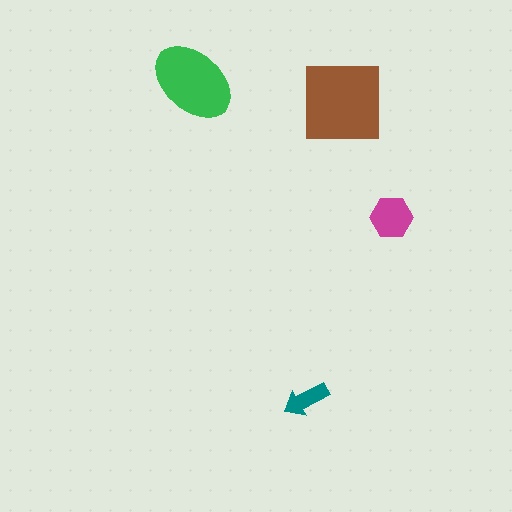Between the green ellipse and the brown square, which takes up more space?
The brown square.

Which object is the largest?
The brown square.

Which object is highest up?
The green ellipse is topmost.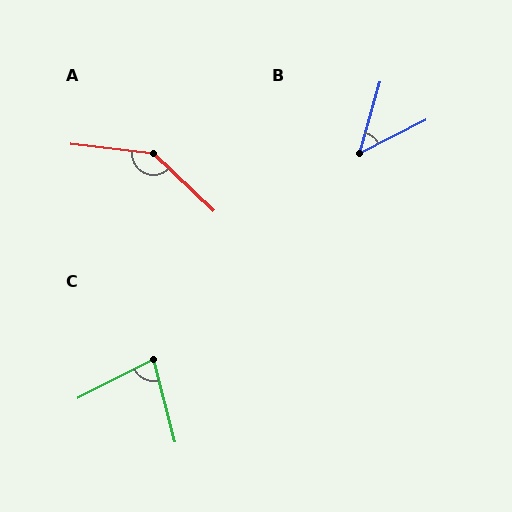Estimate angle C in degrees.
Approximately 77 degrees.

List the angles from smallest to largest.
B (47°), C (77°), A (143°).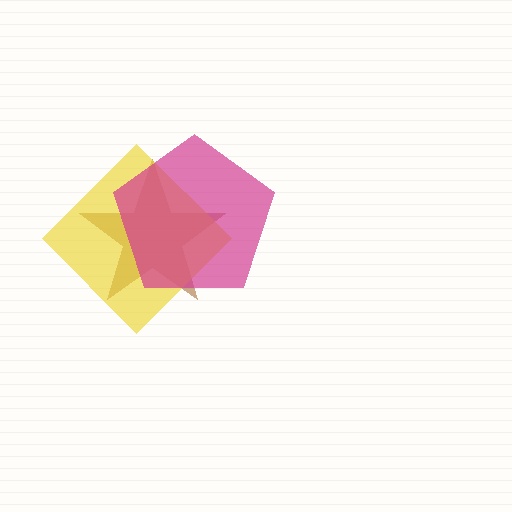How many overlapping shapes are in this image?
There are 3 overlapping shapes in the image.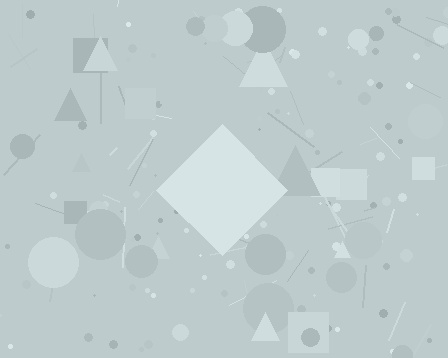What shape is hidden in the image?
A diamond is hidden in the image.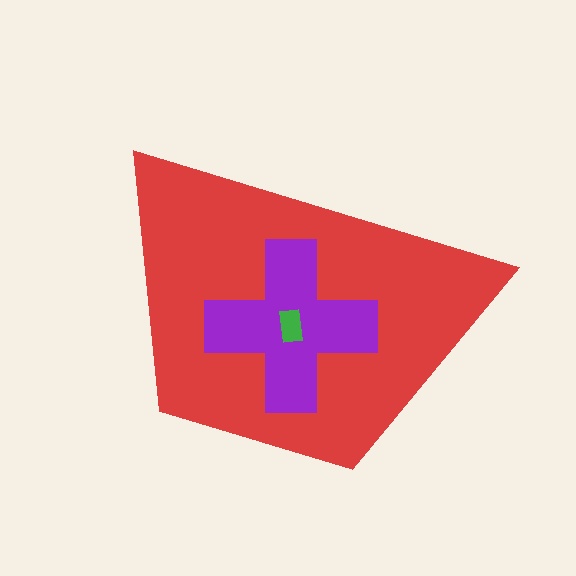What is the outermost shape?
The red trapezoid.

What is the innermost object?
The green rectangle.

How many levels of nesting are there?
3.